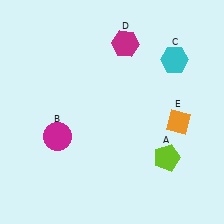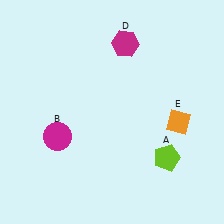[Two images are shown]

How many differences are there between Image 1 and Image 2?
There is 1 difference between the two images.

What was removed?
The cyan hexagon (C) was removed in Image 2.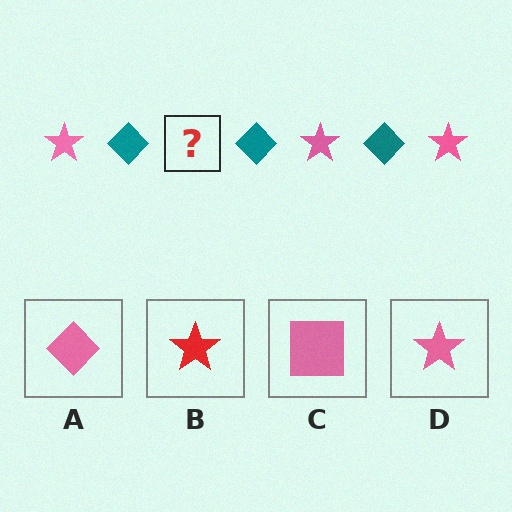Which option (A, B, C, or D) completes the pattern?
D.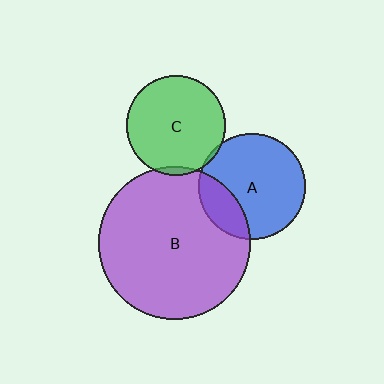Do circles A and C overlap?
Yes.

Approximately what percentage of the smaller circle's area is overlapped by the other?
Approximately 5%.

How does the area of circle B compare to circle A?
Approximately 2.1 times.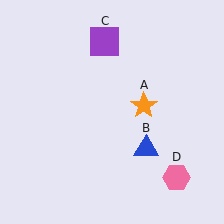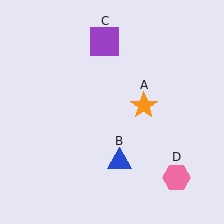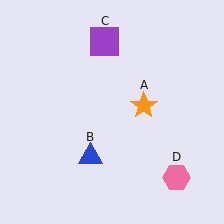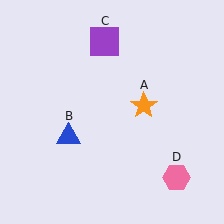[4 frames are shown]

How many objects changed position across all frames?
1 object changed position: blue triangle (object B).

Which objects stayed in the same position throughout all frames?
Orange star (object A) and purple square (object C) and pink hexagon (object D) remained stationary.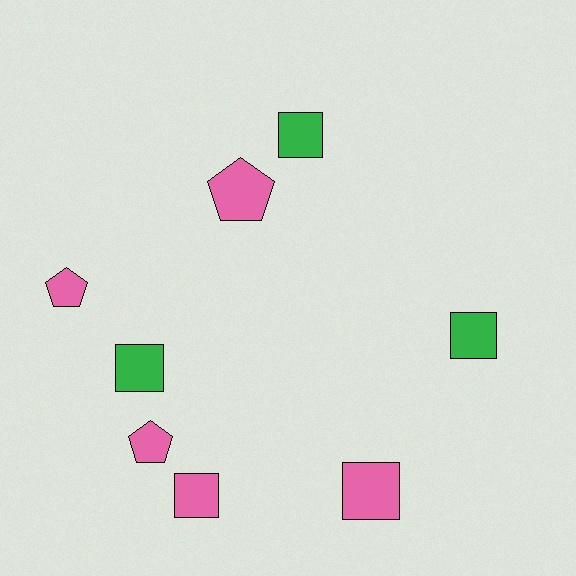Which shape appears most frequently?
Square, with 5 objects.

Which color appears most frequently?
Pink, with 5 objects.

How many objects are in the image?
There are 8 objects.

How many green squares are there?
There are 3 green squares.